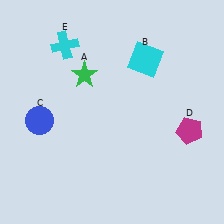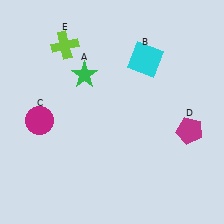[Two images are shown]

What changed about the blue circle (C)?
In Image 1, C is blue. In Image 2, it changed to magenta.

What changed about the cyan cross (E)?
In Image 1, E is cyan. In Image 2, it changed to lime.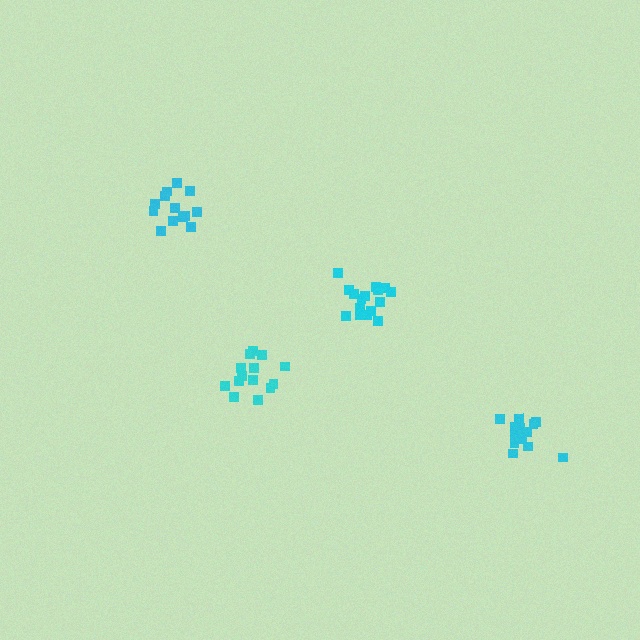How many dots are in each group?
Group 1: 14 dots, Group 2: 14 dots, Group 3: 17 dots, Group 4: 13 dots (58 total).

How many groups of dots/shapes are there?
There are 4 groups.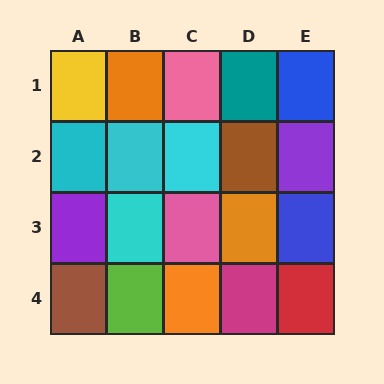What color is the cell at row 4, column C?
Orange.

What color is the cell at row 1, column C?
Pink.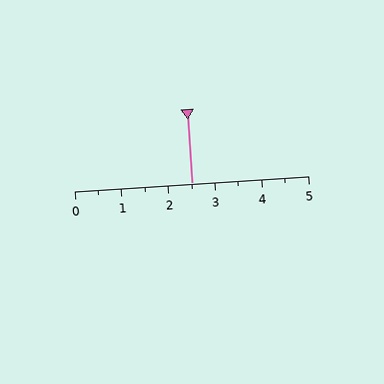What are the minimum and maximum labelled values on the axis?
The axis runs from 0 to 5.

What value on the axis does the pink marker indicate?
The marker indicates approximately 2.5.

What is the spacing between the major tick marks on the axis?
The major ticks are spaced 1 apart.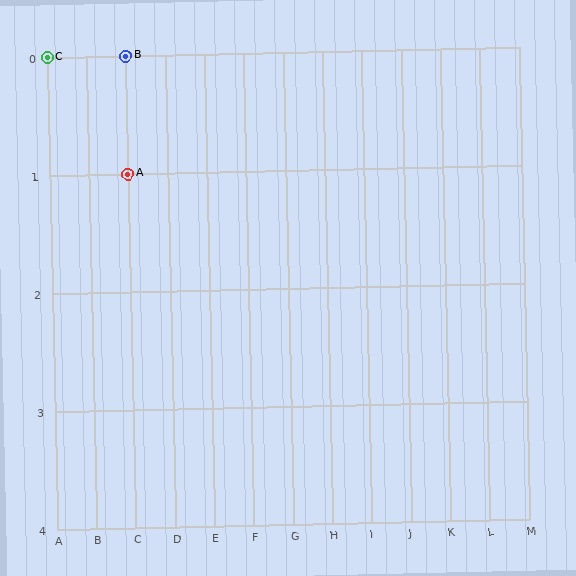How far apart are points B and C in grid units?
Points B and C are 2 columns apart.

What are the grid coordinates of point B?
Point B is at grid coordinates (C, 0).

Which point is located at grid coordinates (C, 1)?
Point A is at (C, 1).